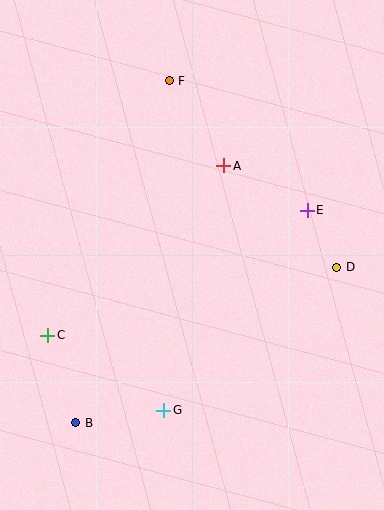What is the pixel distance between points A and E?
The distance between A and E is 95 pixels.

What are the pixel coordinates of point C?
Point C is at (48, 335).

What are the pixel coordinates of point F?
Point F is at (169, 81).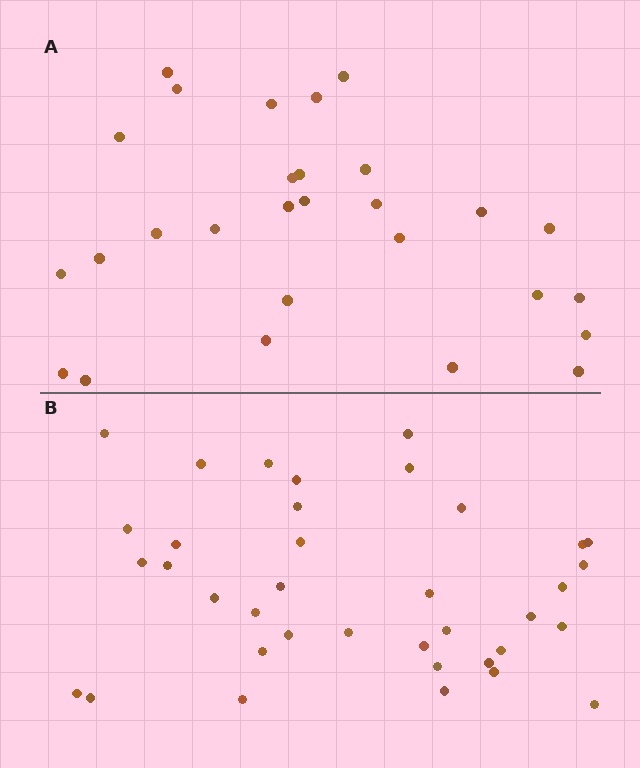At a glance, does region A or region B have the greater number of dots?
Region B (the bottom region) has more dots.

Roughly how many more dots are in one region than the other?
Region B has roughly 8 or so more dots than region A.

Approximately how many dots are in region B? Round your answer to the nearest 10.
About 40 dots. (The exact count is 37, which rounds to 40.)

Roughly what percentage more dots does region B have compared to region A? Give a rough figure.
About 30% more.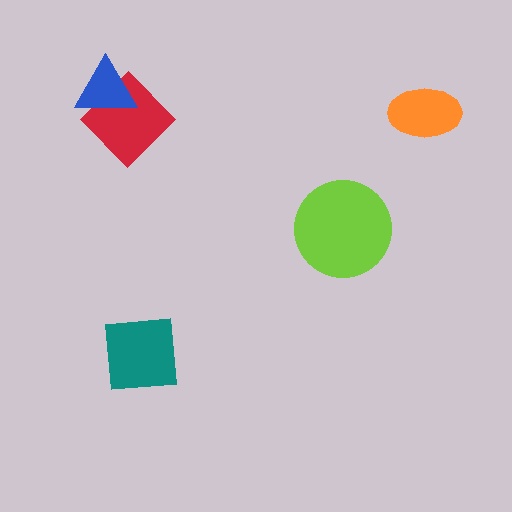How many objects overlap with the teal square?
0 objects overlap with the teal square.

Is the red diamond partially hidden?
Yes, it is partially covered by another shape.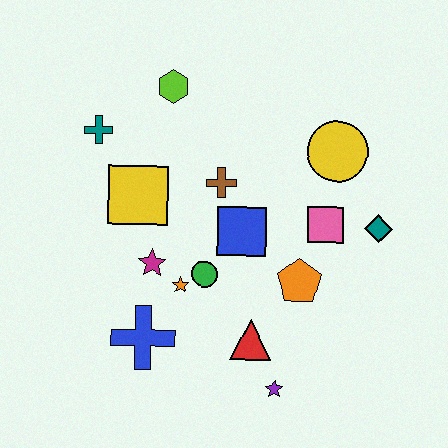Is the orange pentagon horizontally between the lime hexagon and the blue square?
No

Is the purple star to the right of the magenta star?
Yes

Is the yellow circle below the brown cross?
No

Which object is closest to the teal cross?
The yellow square is closest to the teal cross.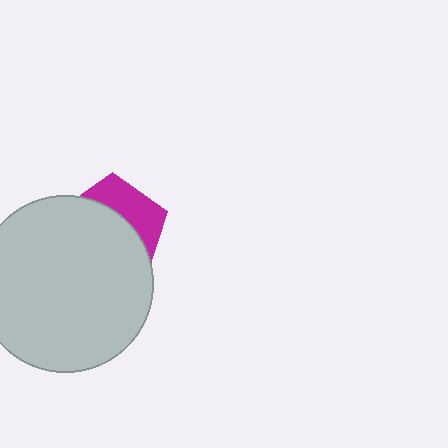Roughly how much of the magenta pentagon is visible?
A small part of it is visible (roughly 34%).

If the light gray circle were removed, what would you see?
You would see the complete magenta pentagon.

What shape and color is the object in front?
The object in front is a light gray circle.